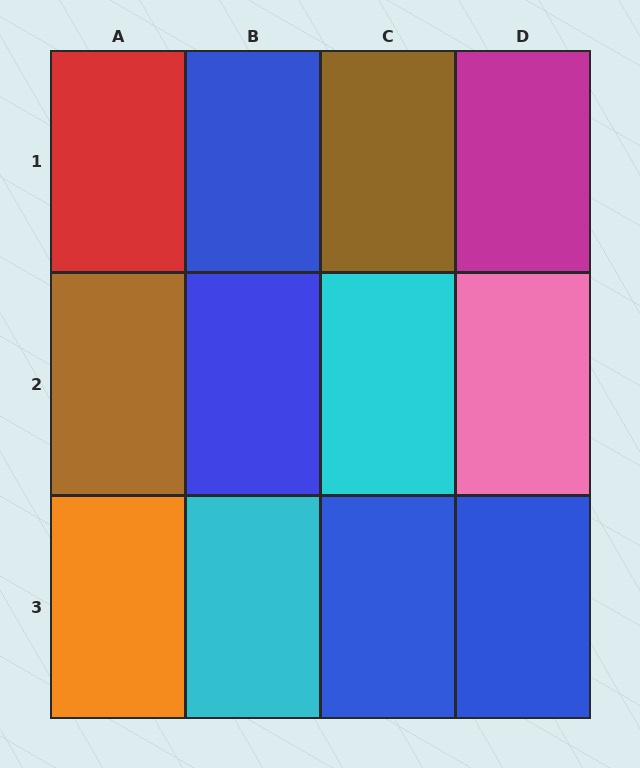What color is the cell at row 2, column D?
Pink.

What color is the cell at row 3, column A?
Orange.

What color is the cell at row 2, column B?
Blue.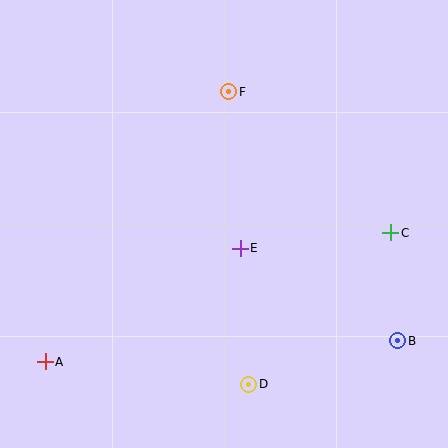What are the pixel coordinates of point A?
Point A is at (45, 362).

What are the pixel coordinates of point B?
Point B is at (398, 341).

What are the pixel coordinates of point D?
Point D is at (249, 384).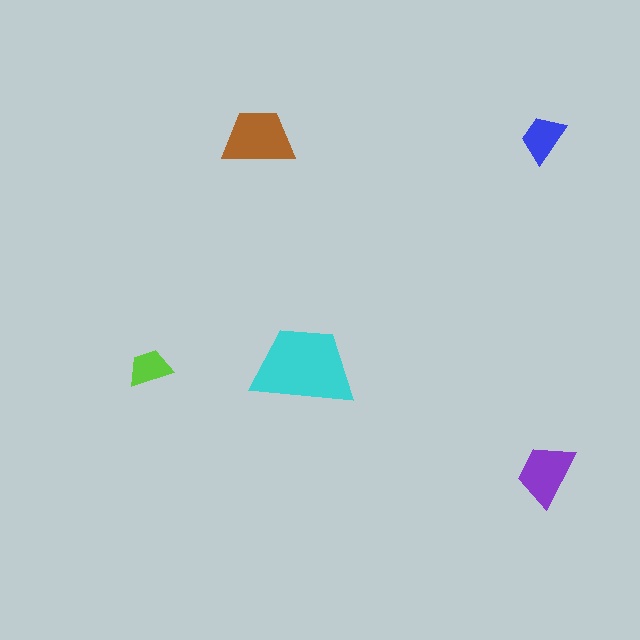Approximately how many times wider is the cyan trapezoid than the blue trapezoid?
About 2 times wider.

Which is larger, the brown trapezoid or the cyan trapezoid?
The cyan one.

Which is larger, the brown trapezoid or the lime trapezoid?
The brown one.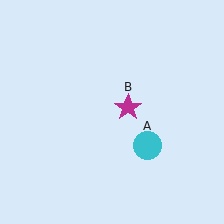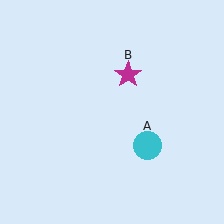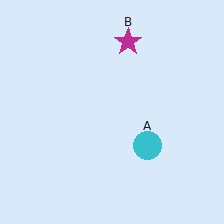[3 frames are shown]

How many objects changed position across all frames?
1 object changed position: magenta star (object B).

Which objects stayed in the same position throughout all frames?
Cyan circle (object A) remained stationary.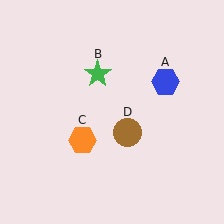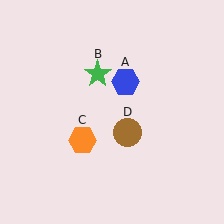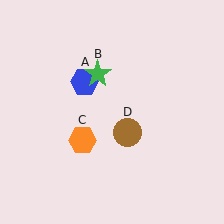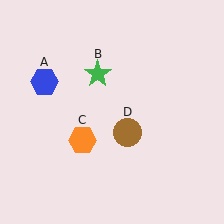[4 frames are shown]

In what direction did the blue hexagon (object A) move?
The blue hexagon (object A) moved left.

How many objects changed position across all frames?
1 object changed position: blue hexagon (object A).